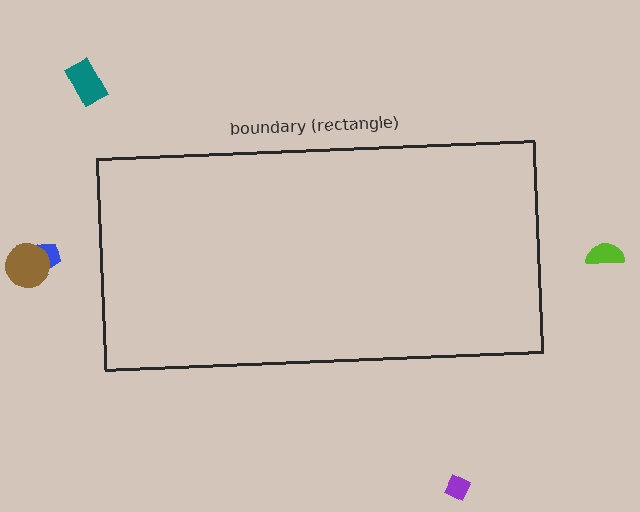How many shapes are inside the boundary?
0 inside, 5 outside.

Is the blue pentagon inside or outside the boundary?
Outside.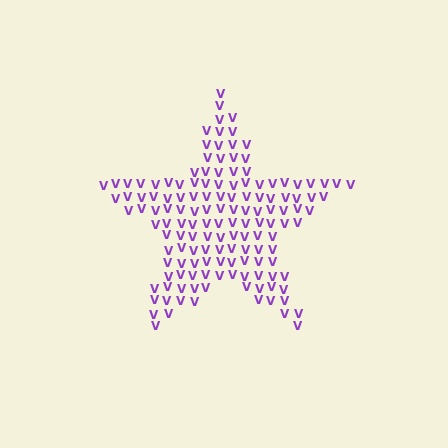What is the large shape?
The large shape is a star.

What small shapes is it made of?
It is made of small letter V's.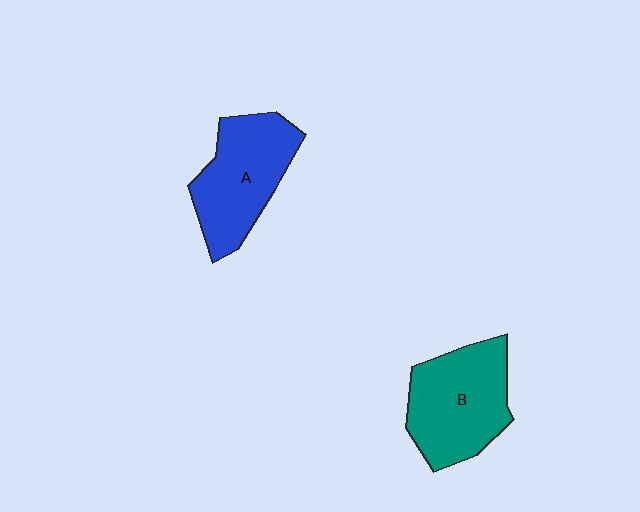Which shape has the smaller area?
Shape A (blue).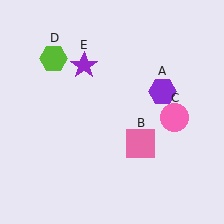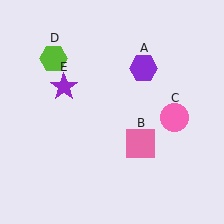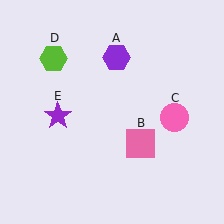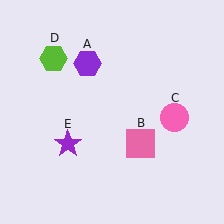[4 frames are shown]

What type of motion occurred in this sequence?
The purple hexagon (object A), purple star (object E) rotated counterclockwise around the center of the scene.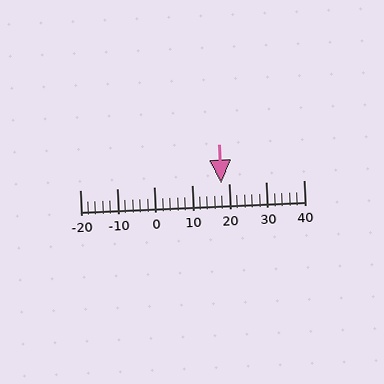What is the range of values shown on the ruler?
The ruler shows values from -20 to 40.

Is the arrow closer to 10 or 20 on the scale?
The arrow is closer to 20.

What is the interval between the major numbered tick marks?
The major tick marks are spaced 10 units apart.